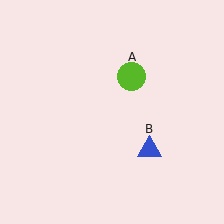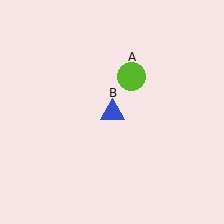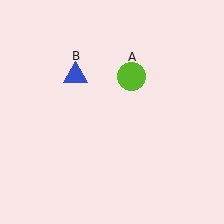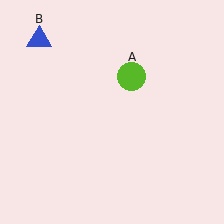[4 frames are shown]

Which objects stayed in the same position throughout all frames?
Lime circle (object A) remained stationary.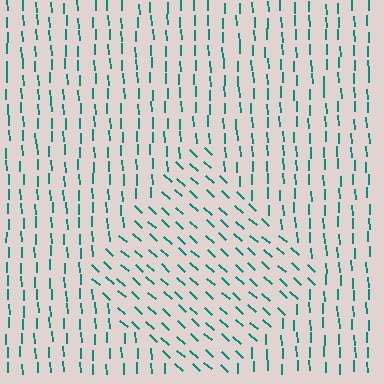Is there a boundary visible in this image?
Yes, there is a texture boundary formed by a change in line orientation.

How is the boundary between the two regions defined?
The boundary is defined purely by a change in line orientation (approximately 45 degrees difference). All lines are the same color and thickness.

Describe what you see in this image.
The image is filled with small teal line segments. A diamond region in the image has lines oriented differently from the surrounding lines, creating a visible texture boundary.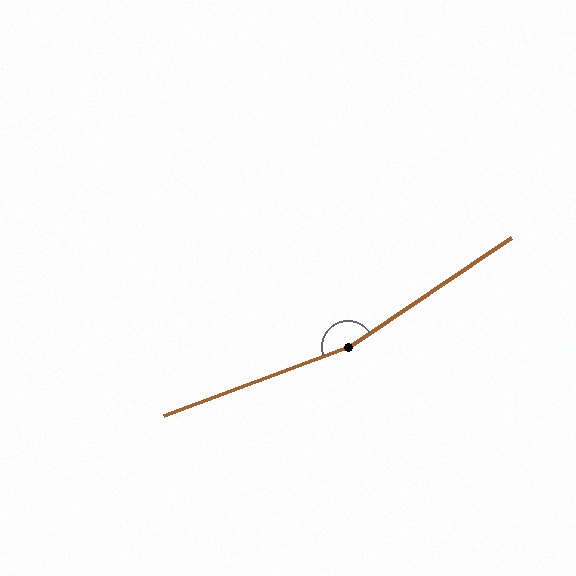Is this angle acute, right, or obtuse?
It is obtuse.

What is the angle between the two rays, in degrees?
Approximately 167 degrees.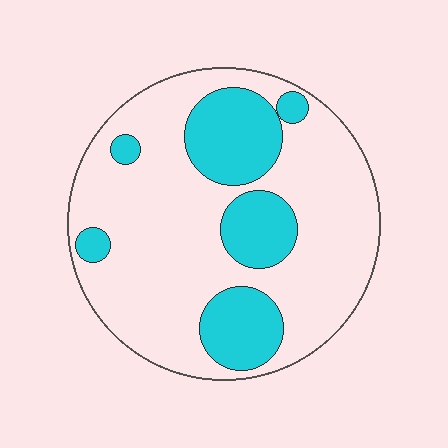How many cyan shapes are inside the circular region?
6.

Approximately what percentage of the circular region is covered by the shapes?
Approximately 25%.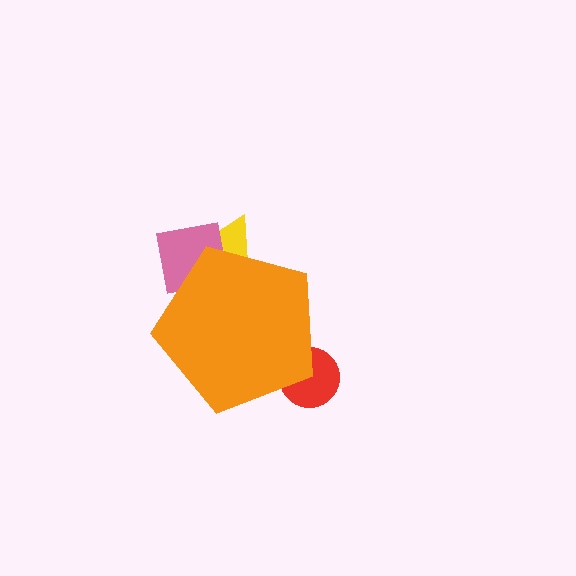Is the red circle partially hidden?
Yes, the red circle is partially hidden behind the orange pentagon.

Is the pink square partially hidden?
Yes, the pink square is partially hidden behind the orange pentagon.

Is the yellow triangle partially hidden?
Yes, the yellow triangle is partially hidden behind the orange pentagon.